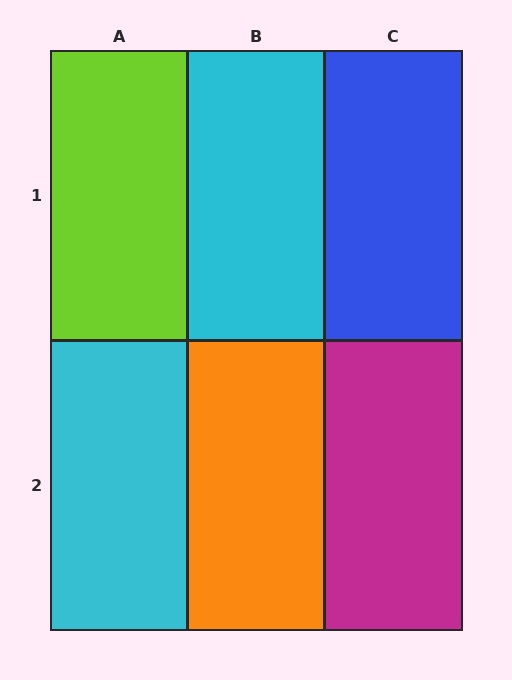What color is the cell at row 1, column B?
Cyan.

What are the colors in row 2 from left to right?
Cyan, orange, magenta.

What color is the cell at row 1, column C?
Blue.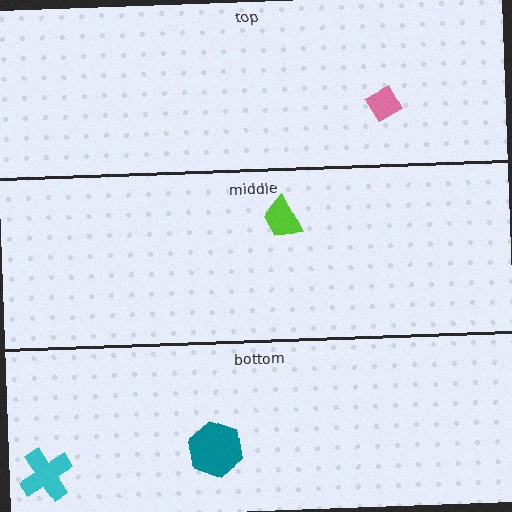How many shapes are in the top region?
1.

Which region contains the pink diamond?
The top region.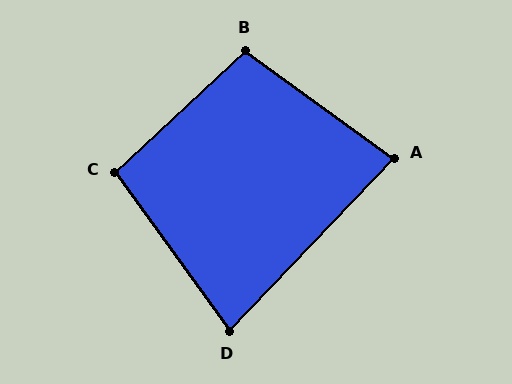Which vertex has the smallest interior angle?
D, at approximately 79 degrees.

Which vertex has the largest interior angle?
B, at approximately 101 degrees.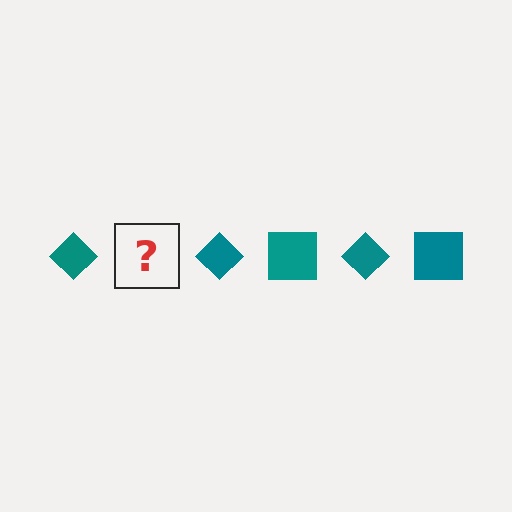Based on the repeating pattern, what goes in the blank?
The blank should be a teal square.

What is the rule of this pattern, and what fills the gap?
The rule is that the pattern cycles through diamond, square shapes in teal. The gap should be filled with a teal square.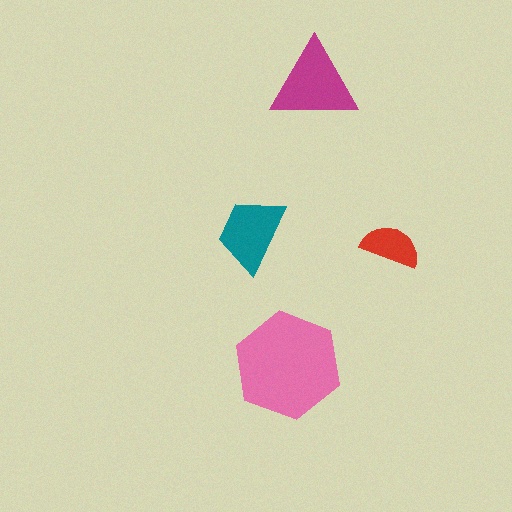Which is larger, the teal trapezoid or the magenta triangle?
The magenta triangle.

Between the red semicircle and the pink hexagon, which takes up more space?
The pink hexagon.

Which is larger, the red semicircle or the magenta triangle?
The magenta triangle.